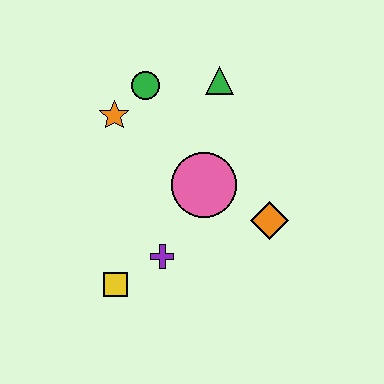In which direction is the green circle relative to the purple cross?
The green circle is above the purple cross.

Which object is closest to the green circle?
The orange star is closest to the green circle.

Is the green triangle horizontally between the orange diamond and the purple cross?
Yes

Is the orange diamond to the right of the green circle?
Yes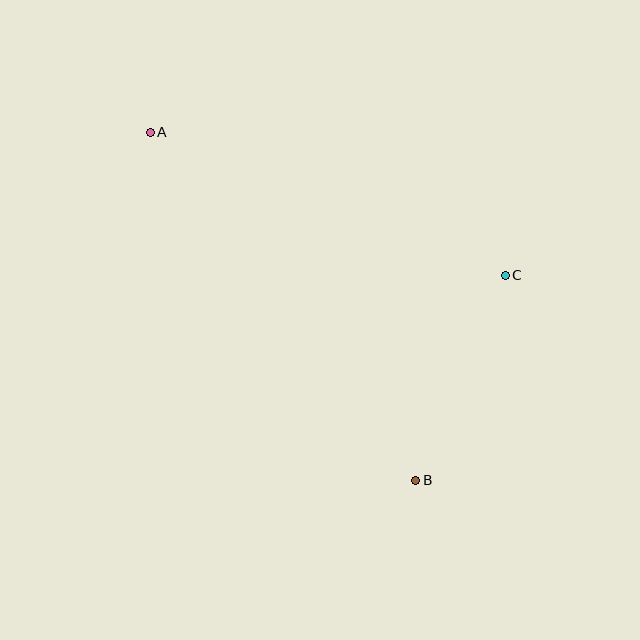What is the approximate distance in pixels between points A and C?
The distance between A and C is approximately 382 pixels.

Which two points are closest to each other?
Points B and C are closest to each other.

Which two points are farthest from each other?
Points A and B are farthest from each other.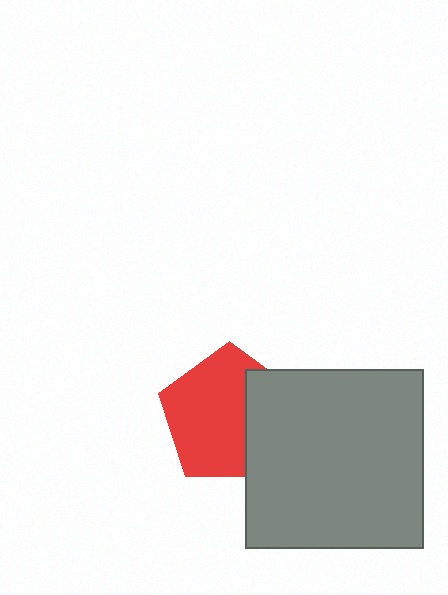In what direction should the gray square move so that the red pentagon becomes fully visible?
The gray square should move right. That is the shortest direction to clear the overlap and leave the red pentagon fully visible.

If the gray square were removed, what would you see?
You would see the complete red pentagon.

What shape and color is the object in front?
The object in front is a gray square.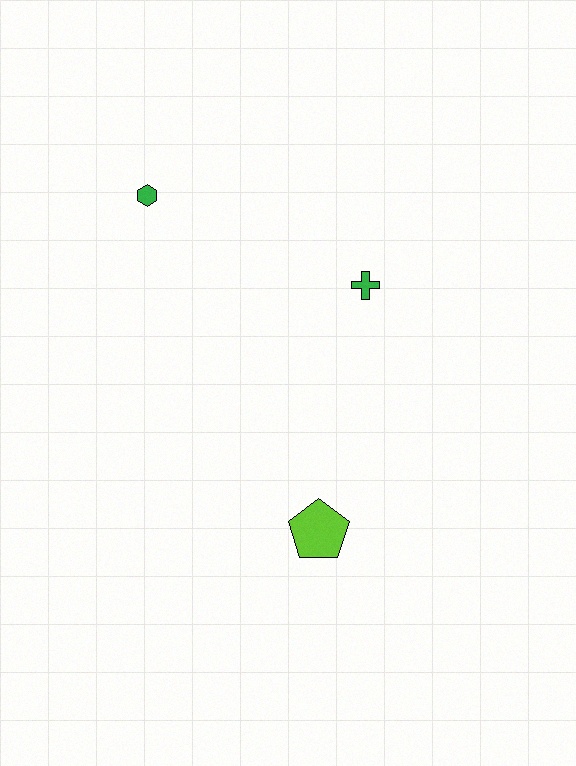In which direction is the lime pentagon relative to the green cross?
The lime pentagon is below the green cross.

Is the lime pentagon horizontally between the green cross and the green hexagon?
Yes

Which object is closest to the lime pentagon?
The green cross is closest to the lime pentagon.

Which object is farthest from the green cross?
The lime pentagon is farthest from the green cross.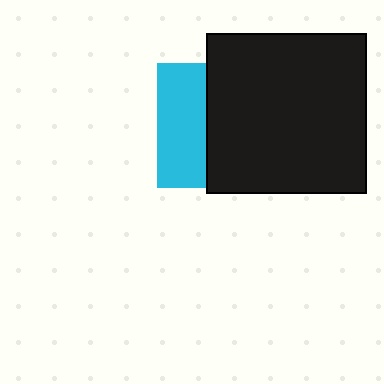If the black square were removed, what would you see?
You would see the complete cyan square.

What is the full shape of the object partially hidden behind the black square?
The partially hidden object is a cyan square.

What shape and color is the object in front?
The object in front is a black square.